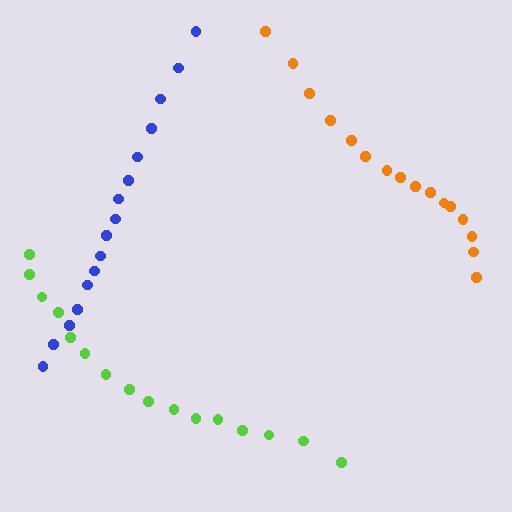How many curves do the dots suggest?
There are 3 distinct paths.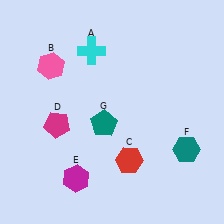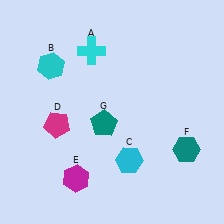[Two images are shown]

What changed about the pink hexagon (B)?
In Image 1, B is pink. In Image 2, it changed to cyan.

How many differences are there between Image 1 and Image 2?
There are 2 differences between the two images.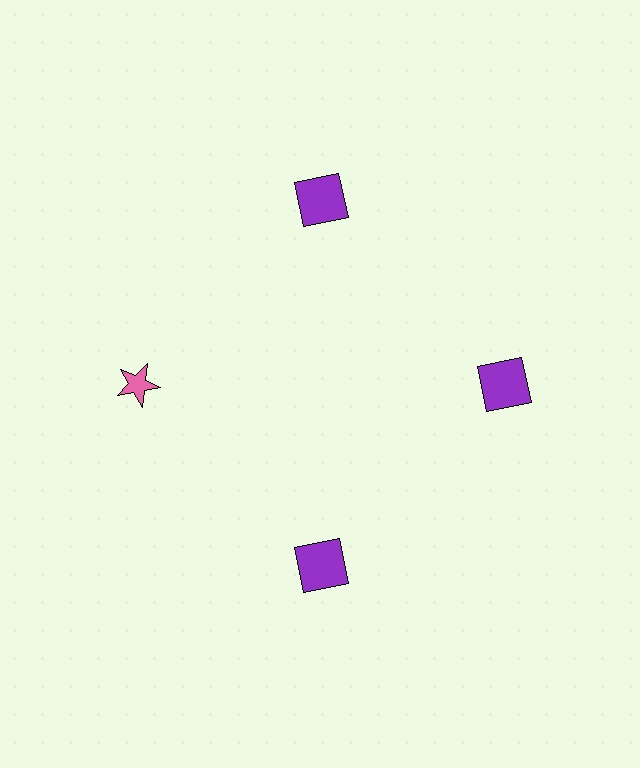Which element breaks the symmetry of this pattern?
The pink star at roughly the 9 o'clock position breaks the symmetry. All other shapes are purple squares.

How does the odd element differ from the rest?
It differs in both color (pink instead of purple) and shape (star instead of square).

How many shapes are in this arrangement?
There are 4 shapes arranged in a ring pattern.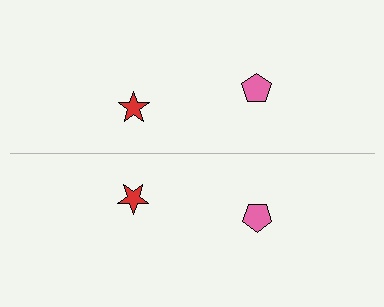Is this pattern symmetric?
Yes, this pattern has bilateral (reflection) symmetry.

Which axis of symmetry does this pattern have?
The pattern has a horizontal axis of symmetry running through the center of the image.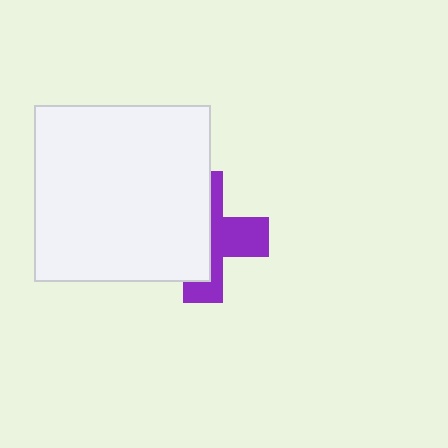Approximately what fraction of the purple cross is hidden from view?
Roughly 55% of the purple cross is hidden behind the white square.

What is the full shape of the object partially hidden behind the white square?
The partially hidden object is a purple cross.